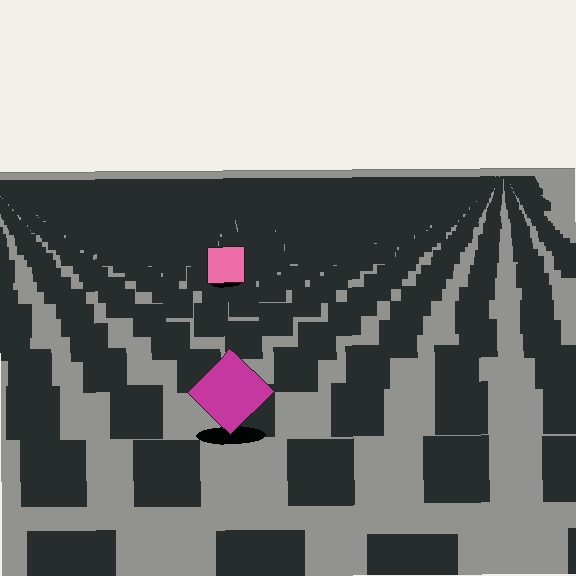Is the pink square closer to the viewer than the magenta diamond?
No. The magenta diamond is closer — you can tell from the texture gradient: the ground texture is coarser near it.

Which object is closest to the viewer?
The magenta diamond is closest. The texture marks near it are larger and more spread out.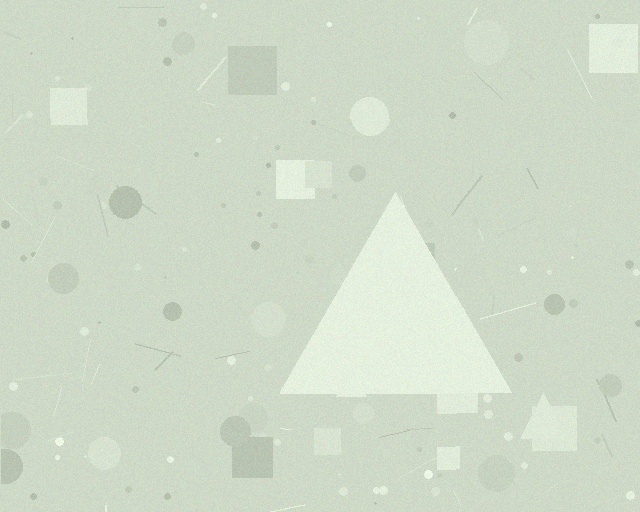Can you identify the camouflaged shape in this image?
The camouflaged shape is a triangle.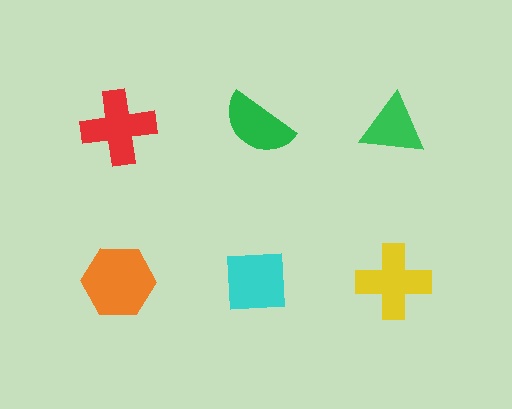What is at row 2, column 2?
A cyan square.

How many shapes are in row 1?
3 shapes.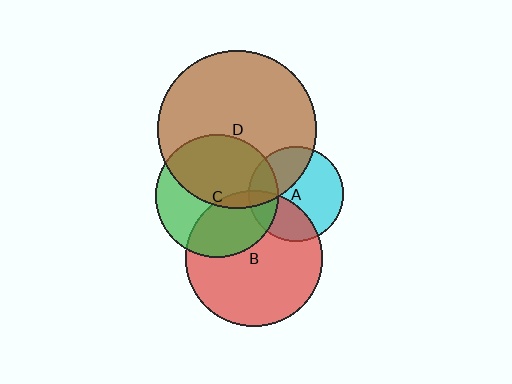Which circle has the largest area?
Circle D (brown).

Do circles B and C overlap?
Yes.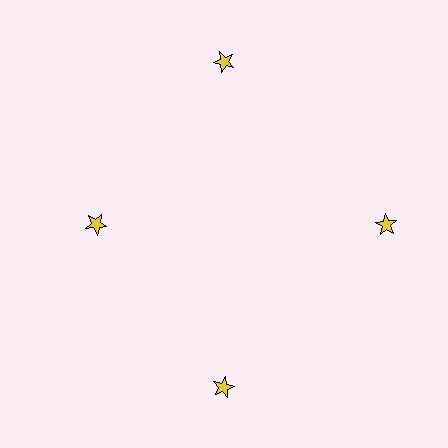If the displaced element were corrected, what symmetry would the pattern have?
It would have 4-fold rotational symmetry — the pattern would map onto itself every 90 degrees.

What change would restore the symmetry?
The symmetry would be restored by moving it outward, back onto the ring so that all 4 stars sit at equal angles and equal distance from the center.